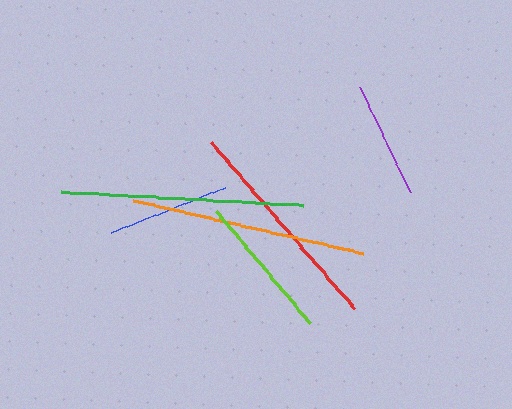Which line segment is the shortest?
The purple line is the shortest at approximately 118 pixels.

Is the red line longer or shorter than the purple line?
The red line is longer than the purple line.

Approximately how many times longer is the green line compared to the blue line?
The green line is approximately 2.0 times the length of the blue line.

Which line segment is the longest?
The green line is the longest at approximately 242 pixels.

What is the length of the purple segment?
The purple segment is approximately 118 pixels long.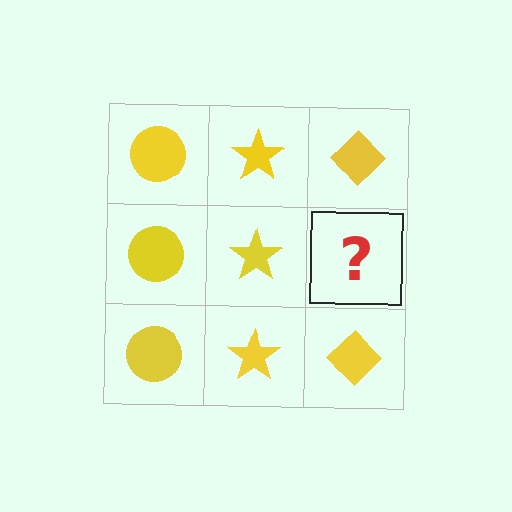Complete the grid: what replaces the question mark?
The question mark should be replaced with a yellow diamond.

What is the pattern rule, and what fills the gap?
The rule is that each column has a consistent shape. The gap should be filled with a yellow diamond.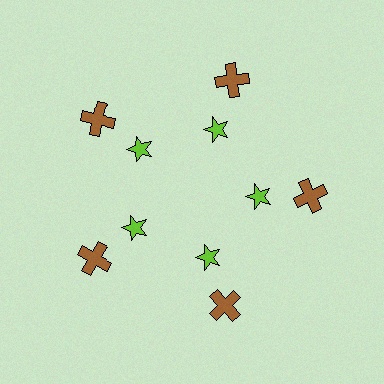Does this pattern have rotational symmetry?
Yes, this pattern has 5-fold rotational symmetry. It looks the same after rotating 72 degrees around the center.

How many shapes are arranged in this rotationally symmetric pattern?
There are 10 shapes, arranged in 5 groups of 2.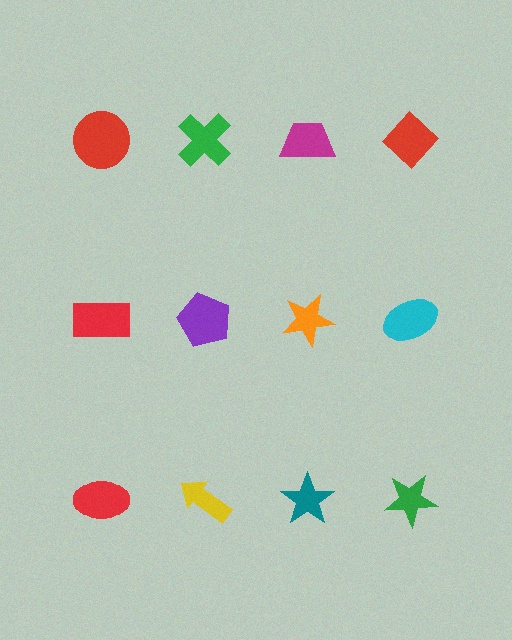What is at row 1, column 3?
A magenta trapezoid.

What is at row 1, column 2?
A green cross.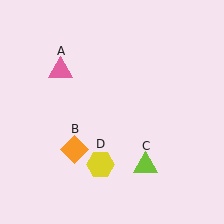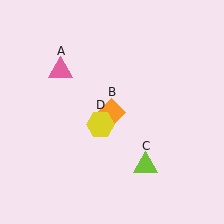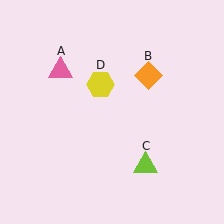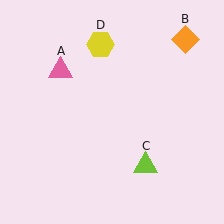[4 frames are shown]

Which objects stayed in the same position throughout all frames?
Pink triangle (object A) and lime triangle (object C) remained stationary.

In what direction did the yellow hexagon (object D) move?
The yellow hexagon (object D) moved up.